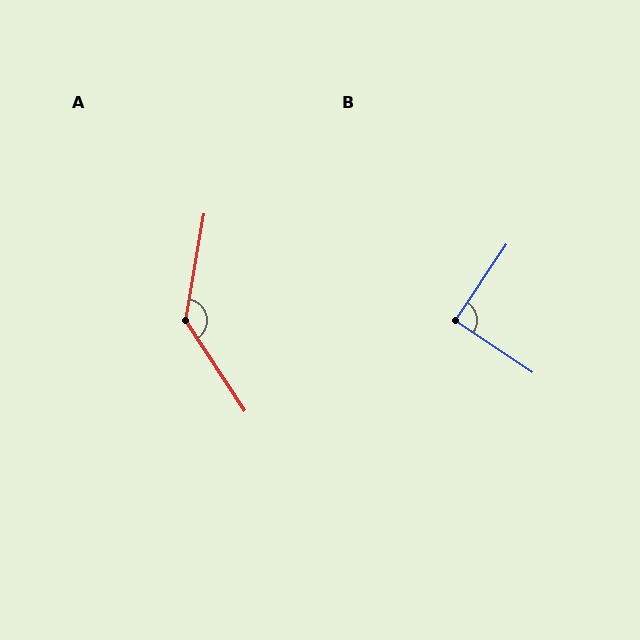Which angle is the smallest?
B, at approximately 90 degrees.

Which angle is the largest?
A, at approximately 136 degrees.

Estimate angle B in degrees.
Approximately 90 degrees.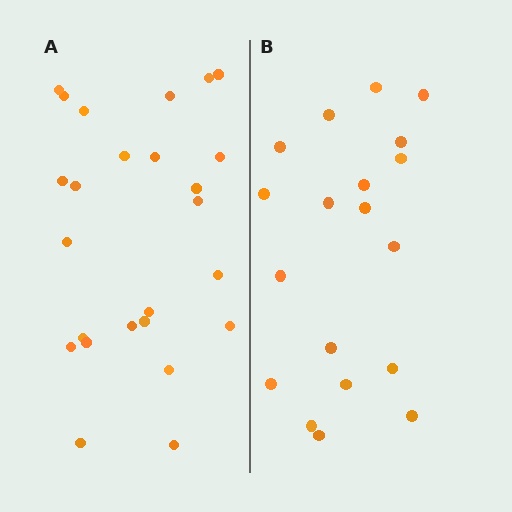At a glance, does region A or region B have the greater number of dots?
Region A (the left region) has more dots.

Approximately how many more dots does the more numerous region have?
Region A has about 6 more dots than region B.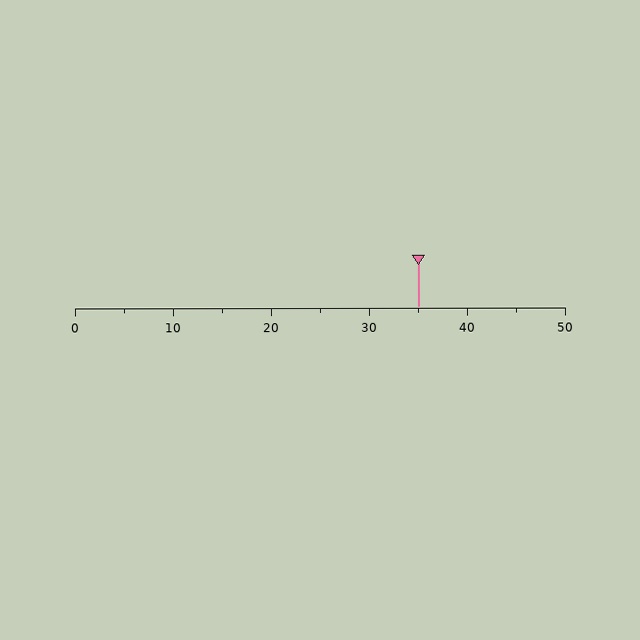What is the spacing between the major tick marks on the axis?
The major ticks are spaced 10 apart.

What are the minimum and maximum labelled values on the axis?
The axis runs from 0 to 50.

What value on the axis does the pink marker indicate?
The marker indicates approximately 35.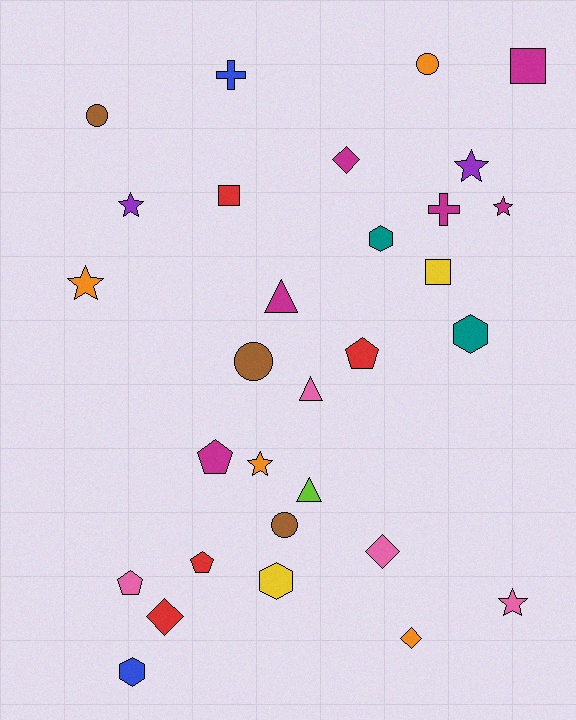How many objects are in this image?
There are 30 objects.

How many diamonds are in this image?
There are 4 diamonds.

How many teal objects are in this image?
There are 2 teal objects.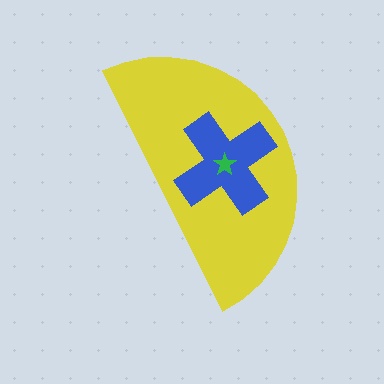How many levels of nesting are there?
3.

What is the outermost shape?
The yellow semicircle.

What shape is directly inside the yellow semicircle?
The blue cross.